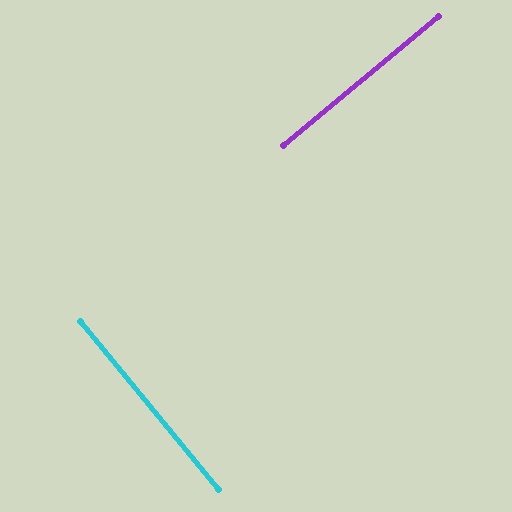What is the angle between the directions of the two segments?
Approximately 90 degrees.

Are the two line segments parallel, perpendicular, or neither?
Perpendicular — they meet at approximately 90°.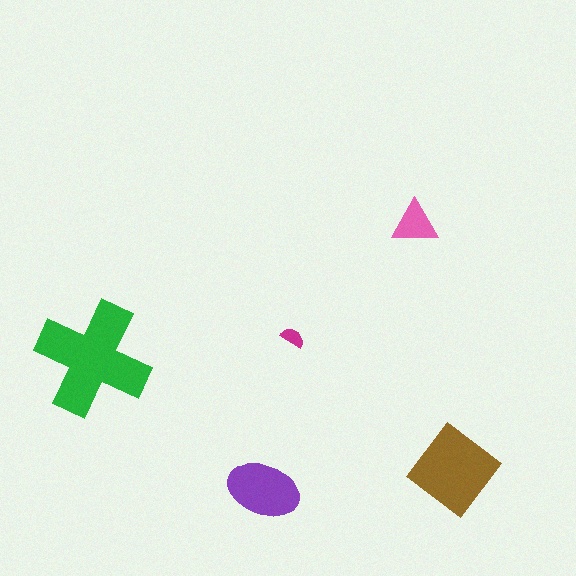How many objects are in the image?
There are 5 objects in the image.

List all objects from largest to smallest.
The green cross, the brown diamond, the purple ellipse, the pink triangle, the magenta semicircle.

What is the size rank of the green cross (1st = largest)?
1st.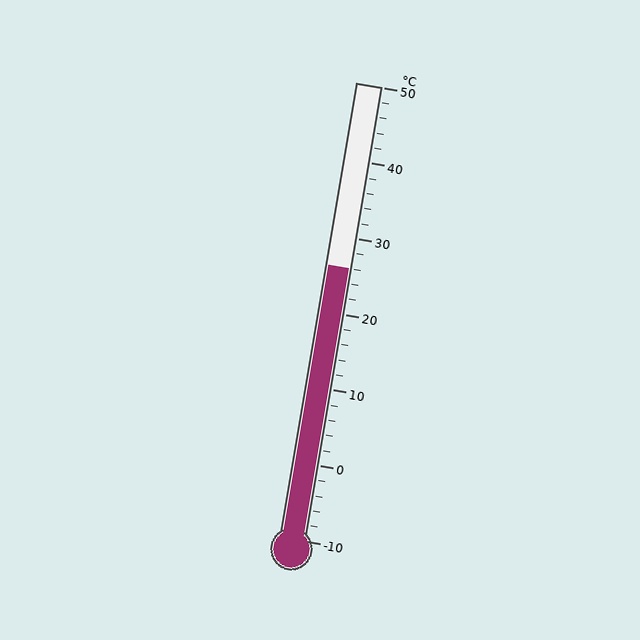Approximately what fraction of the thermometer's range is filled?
The thermometer is filled to approximately 60% of its range.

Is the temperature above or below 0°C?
The temperature is above 0°C.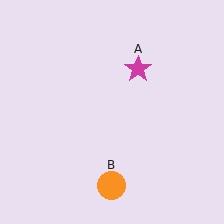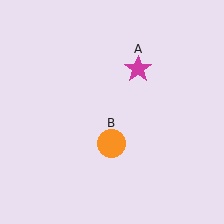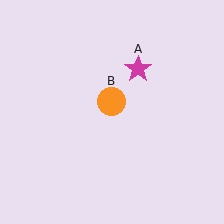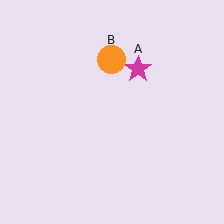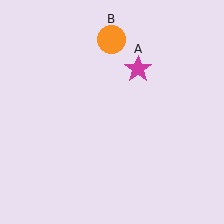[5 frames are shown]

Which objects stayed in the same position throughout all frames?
Magenta star (object A) remained stationary.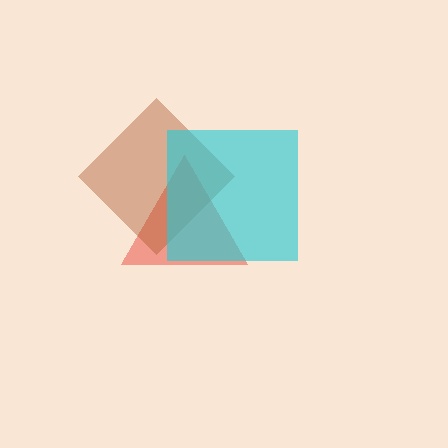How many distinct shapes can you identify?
There are 3 distinct shapes: a red triangle, a brown diamond, a cyan square.